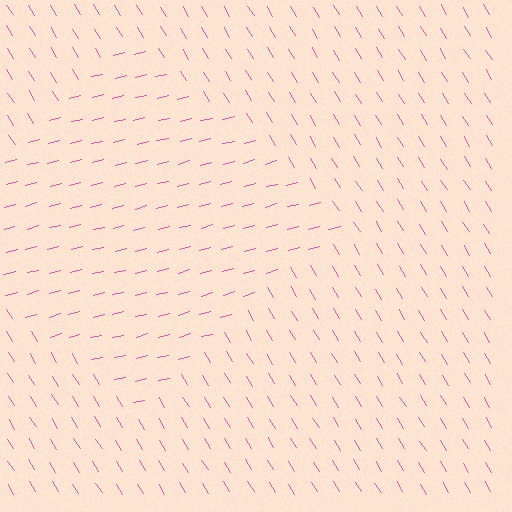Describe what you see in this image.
The image is filled with small pink line segments. A diamond region in the image has lines oriented differently from the surrounding lines, creating a visible texture boundary.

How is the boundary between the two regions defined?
The boundary is defined purely by a change in line orientation (approximately 73 degrees difference). All lines are the same color and thickness.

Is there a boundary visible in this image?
Yes, there is a texture boundary formed by a change in line orientation.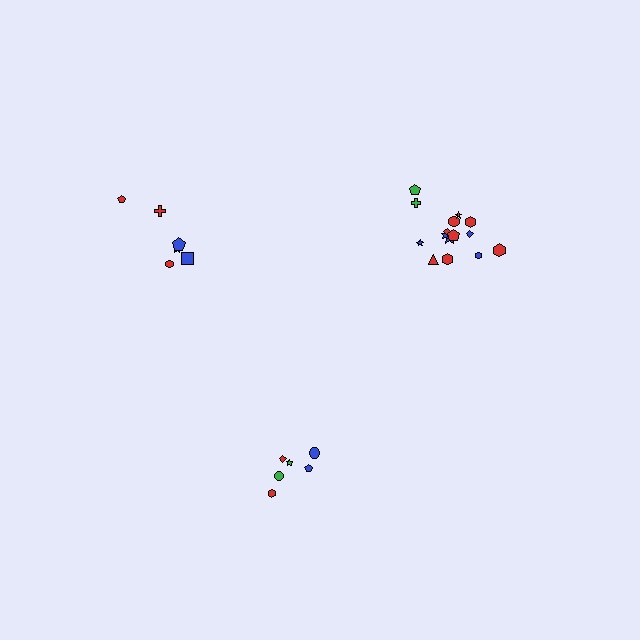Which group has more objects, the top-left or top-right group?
The top-right group.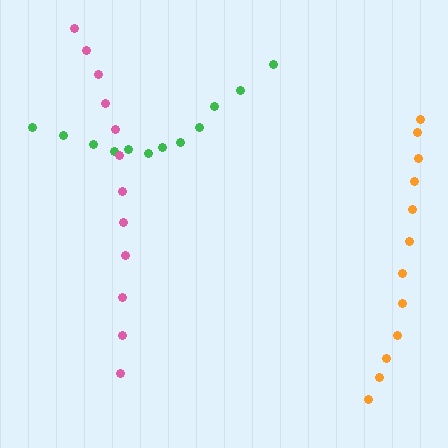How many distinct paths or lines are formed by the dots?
There are 3 distinct paths.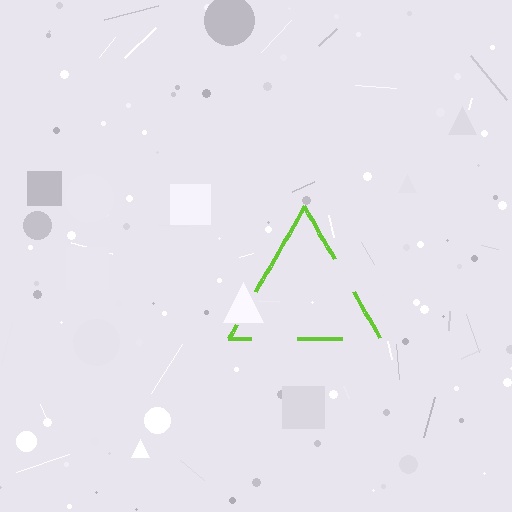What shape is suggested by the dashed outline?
The dashed outline suggests a triangle.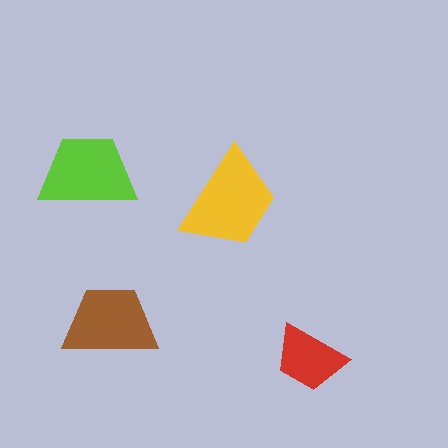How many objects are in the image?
There are 4 objects in the image.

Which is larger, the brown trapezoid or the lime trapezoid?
The lime one.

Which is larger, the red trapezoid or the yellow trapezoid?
The yellow one.